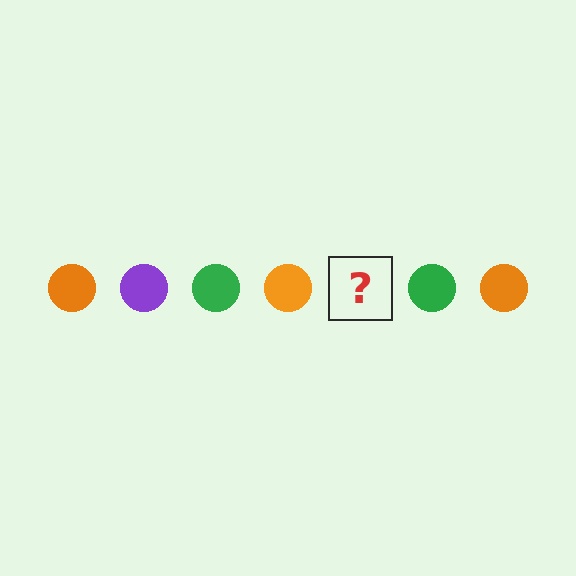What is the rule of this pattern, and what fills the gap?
The rule is that the pattern cycles through orange, purple, green circles. The gap should be filled with a purple circle.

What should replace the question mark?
The question mark should be replaced with a purple circle.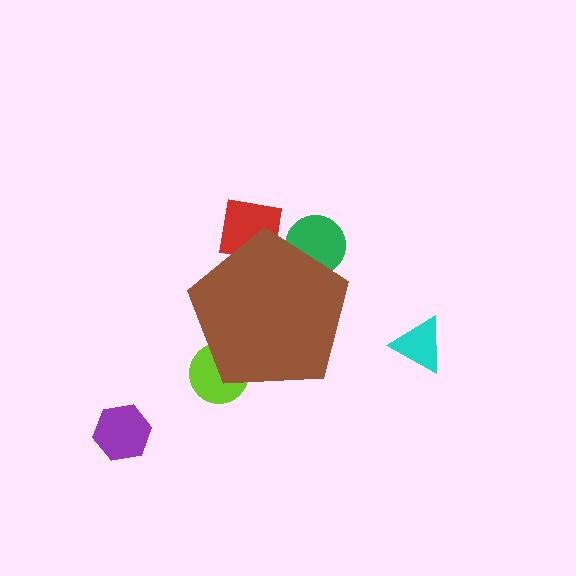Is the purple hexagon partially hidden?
No, the purple hexagon is fully visible.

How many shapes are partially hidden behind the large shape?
3 shapes are partially hidden.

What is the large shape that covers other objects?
A brown pentagon.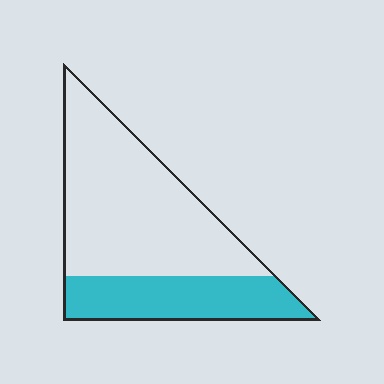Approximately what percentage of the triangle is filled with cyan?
Approximately 30%.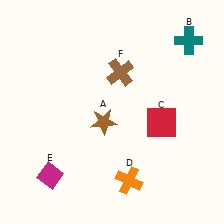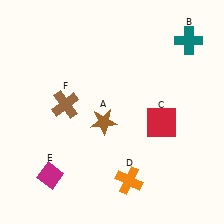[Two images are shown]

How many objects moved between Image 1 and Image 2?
1 object moved between the two images.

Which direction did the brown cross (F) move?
The brown cross (F) moved left.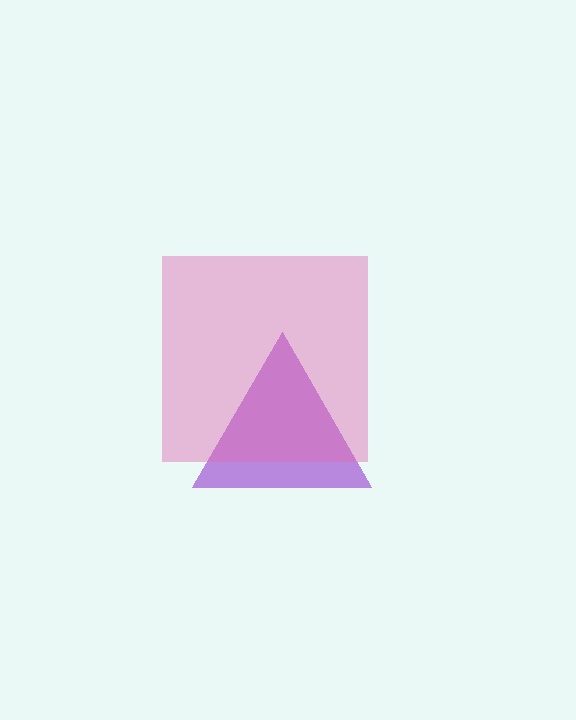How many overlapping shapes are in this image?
There are 2 overlapping shapes in the image.